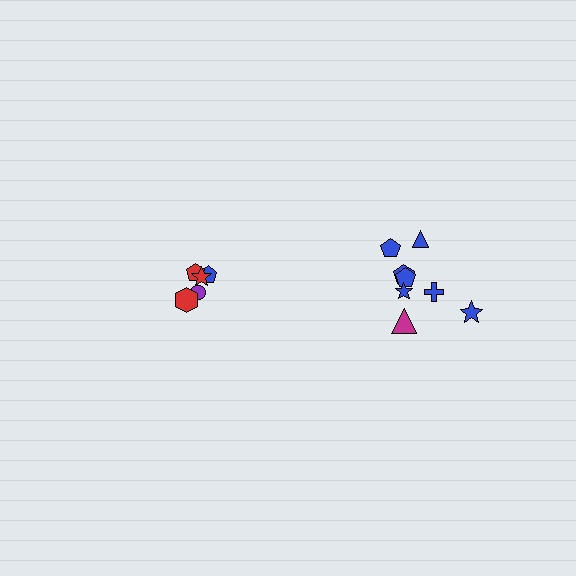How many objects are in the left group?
There are 5 objects.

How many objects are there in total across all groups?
There are 13 objects.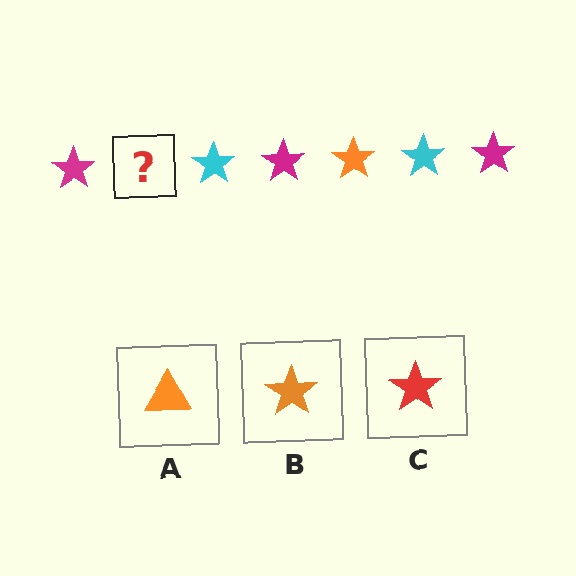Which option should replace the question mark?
Option B.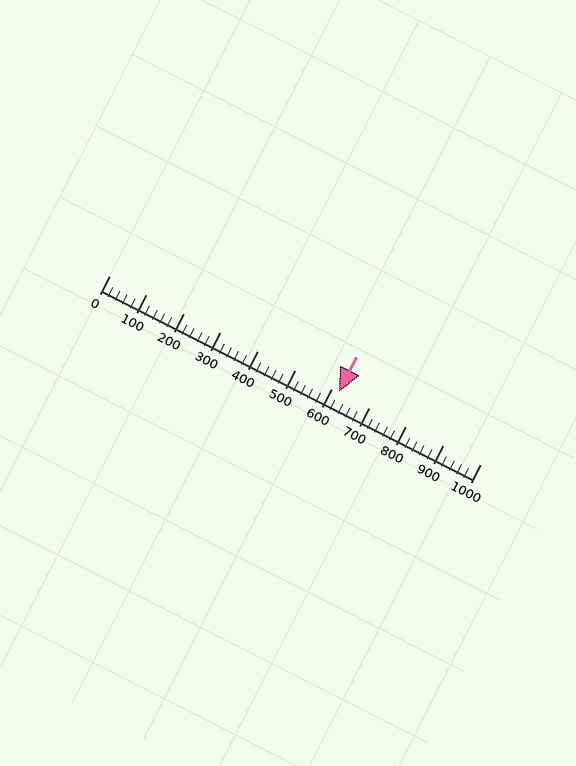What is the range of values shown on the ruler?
The ruler shows values from 0 to 1000.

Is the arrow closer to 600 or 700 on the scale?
The arrow is closer to 600.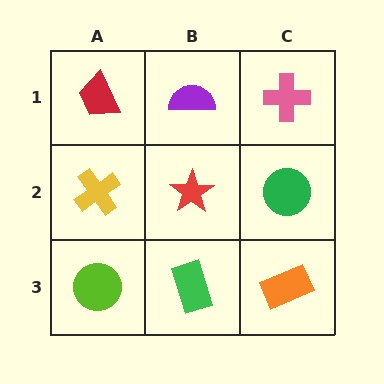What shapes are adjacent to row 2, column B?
A purple semicircle (row 1, column B), a green rectangle (row 3, column B), a yellow cross (row 2, column A), a green circle (row 2, column C).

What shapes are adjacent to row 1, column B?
A red star (row 2, column B), a red trapezoid (row 1, column A), a pink cross (row 1, column C).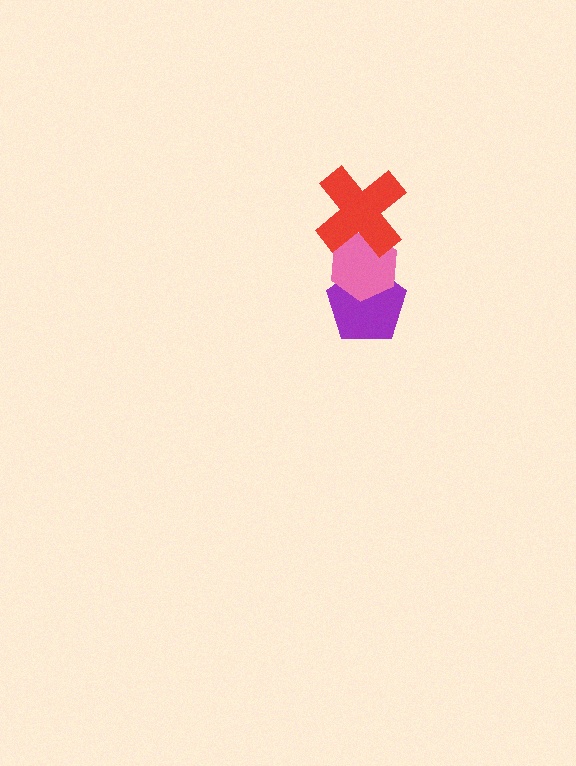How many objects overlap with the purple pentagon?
1 object overlaps with the purple pentagon.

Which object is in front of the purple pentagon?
The pink hexagon is in front of the purple pentagon.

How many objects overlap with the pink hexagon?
2 objects overlap with the pink hexagon.